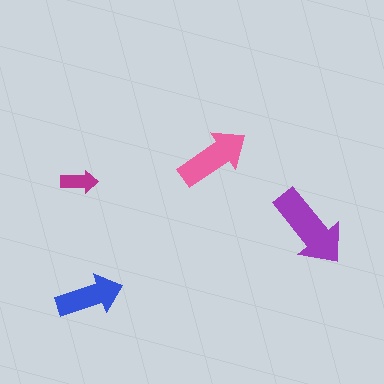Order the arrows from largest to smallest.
the purple one, the pink one, the blue one, the magenta one.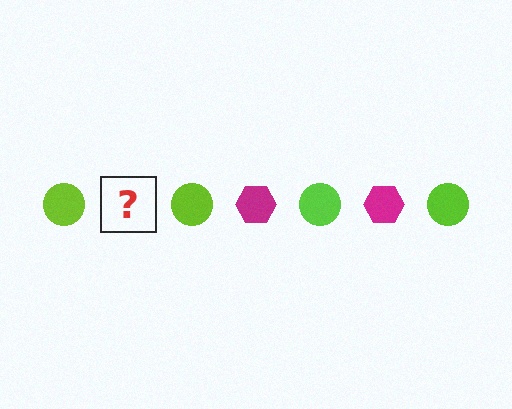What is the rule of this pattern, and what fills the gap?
The rule is that the pattern alternates between lime circle and magenta hexagon. The gap should be filled with a magenta hexagon.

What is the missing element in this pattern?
The missing element is a magenta hexagon.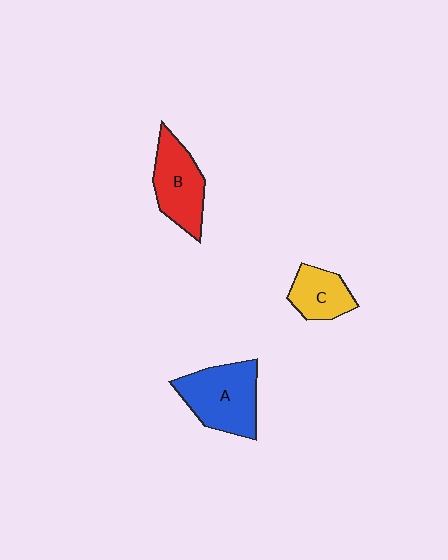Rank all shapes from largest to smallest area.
From largest to smallest: A (blue), B (red), C (yellow).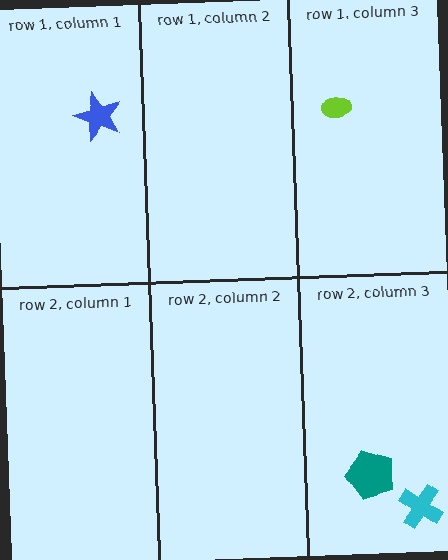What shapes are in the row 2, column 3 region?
The teal pentagon, the cyan cross.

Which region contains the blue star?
The row 1, column 1 region.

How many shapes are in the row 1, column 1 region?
1.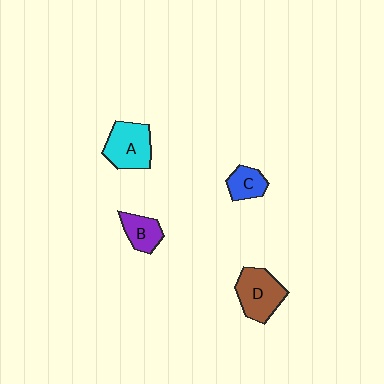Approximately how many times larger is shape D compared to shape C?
Approximately 1.8 times.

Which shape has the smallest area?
Shape C (blue).